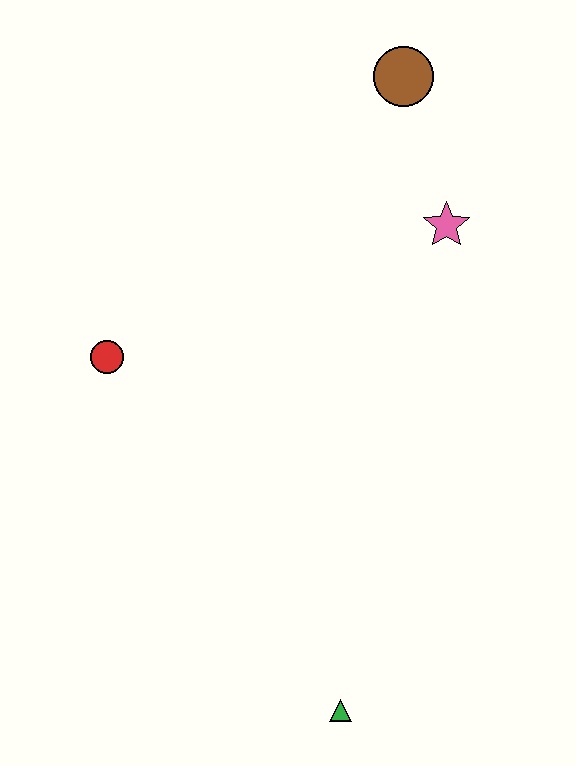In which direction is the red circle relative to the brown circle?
The red circle is to the left of the brown circle.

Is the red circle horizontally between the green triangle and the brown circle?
No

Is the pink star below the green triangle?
No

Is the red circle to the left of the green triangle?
Yes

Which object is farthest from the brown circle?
The green triangle is farthest from the brown circle.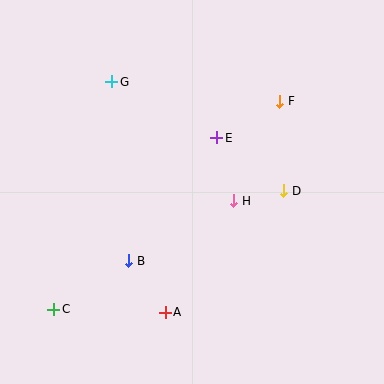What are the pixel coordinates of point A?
Point A is at (165, 312).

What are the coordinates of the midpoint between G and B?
The midpoint between G and B is at (120, 171).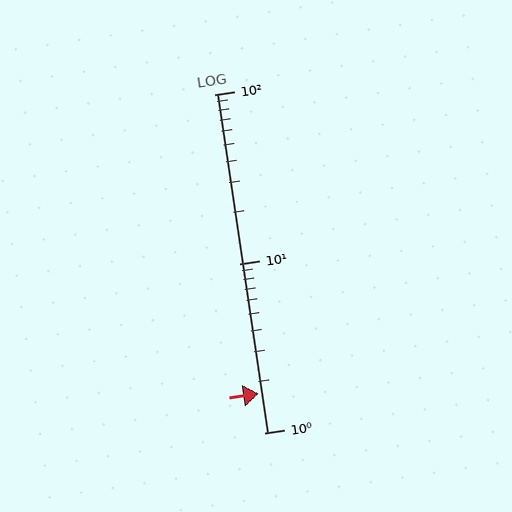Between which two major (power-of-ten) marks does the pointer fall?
The pointer is between 1 and 10.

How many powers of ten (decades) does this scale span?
The scale spans 2 decades, from 1 to 100.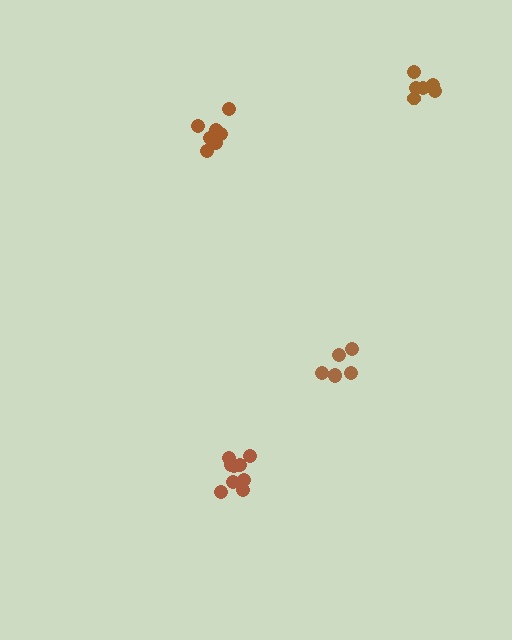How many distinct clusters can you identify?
There are 4 distinct clusters.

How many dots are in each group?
Group 1: 6 dots, Group 2: 9 dots, Group 3: 6 dots, Group 4: 7 dots (28 total).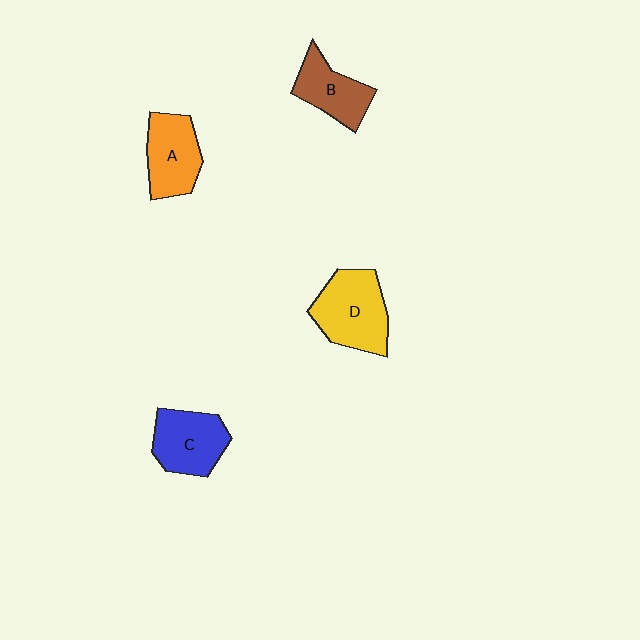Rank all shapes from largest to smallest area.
From largest to smallest: D (yellow), C (blue), A (orange), B (brown).